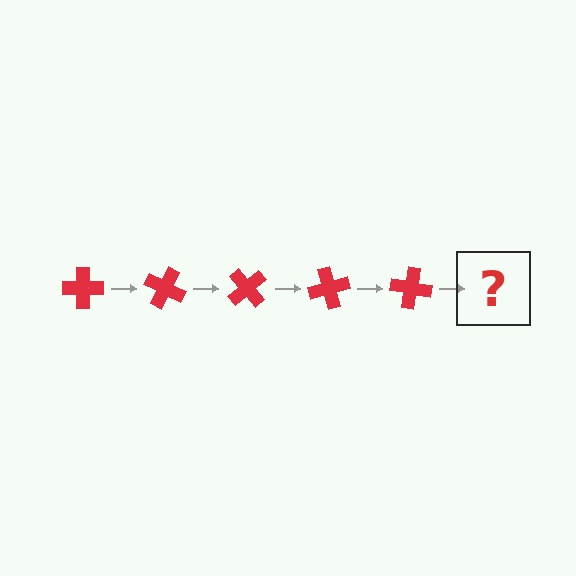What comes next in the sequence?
The next element should be a red cross rotated 125 degrees.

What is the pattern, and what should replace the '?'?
The pattern is that the cross rotates 25 degrees each step. The '?' should be a red cross rotated 125 degrees.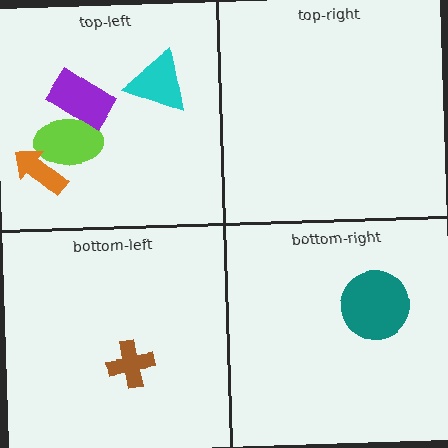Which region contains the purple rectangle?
The top-left region.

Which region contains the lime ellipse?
The top-left region.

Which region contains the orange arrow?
The top-left region.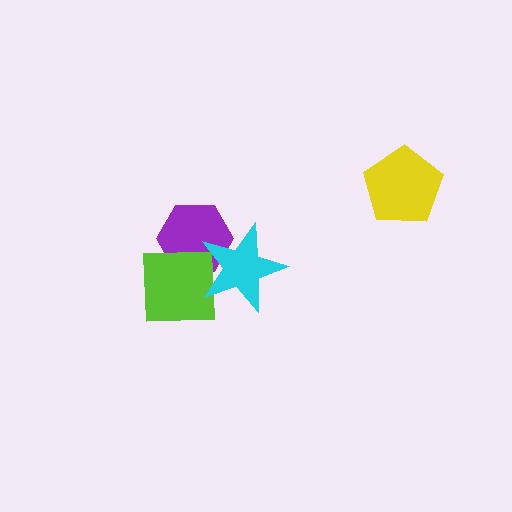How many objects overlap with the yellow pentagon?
0 objects overlap with the yellow pentagon.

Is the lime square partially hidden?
Yes, it is partially covered by another shape.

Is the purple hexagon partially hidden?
Yes, it is partially covered by another shape.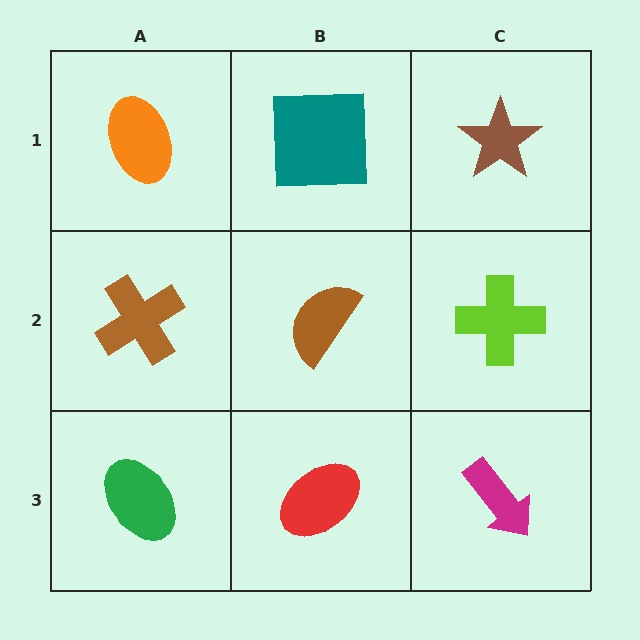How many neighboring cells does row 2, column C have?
3.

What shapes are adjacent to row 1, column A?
A brown cross (row 2, column A), a teal square (row 1, column B).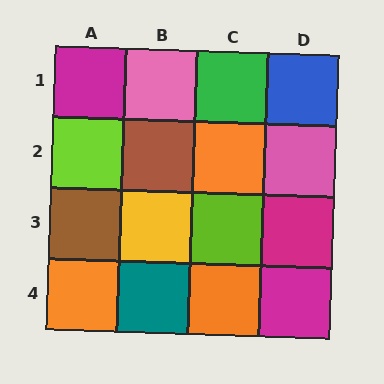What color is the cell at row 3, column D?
Magenta.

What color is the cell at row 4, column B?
Teal.